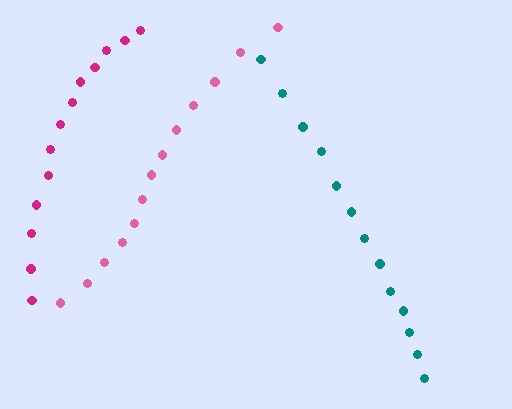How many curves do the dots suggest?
There are 3 distinct paths.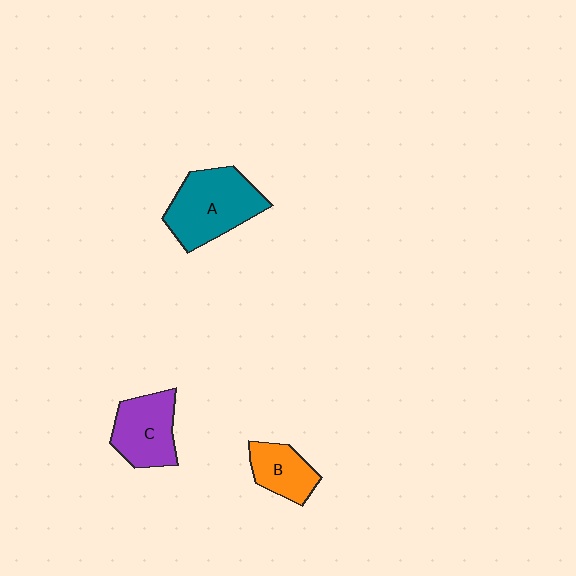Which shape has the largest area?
Shape A (teal).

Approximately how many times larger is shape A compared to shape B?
Approximately 1.8 times.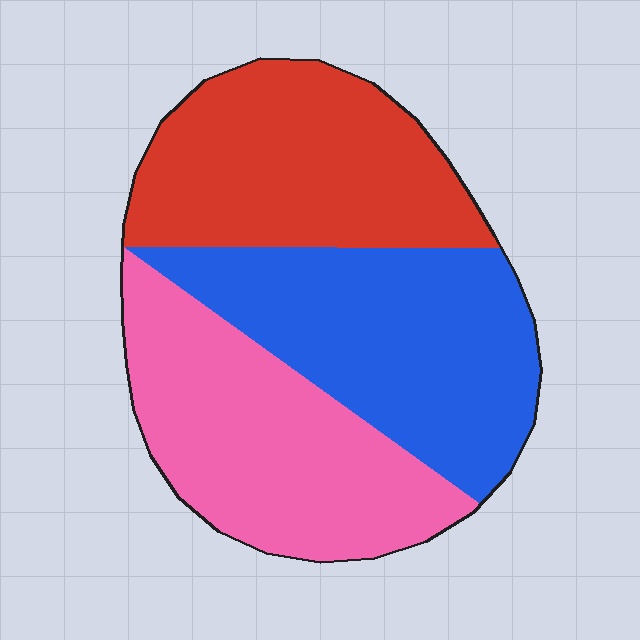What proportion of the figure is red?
Red takes up about one third (1/3) of the figure.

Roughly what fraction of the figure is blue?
Blue takes up between a quarter and a half of the figure.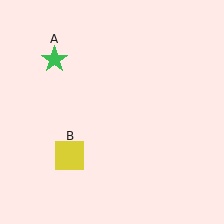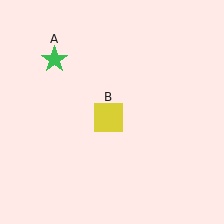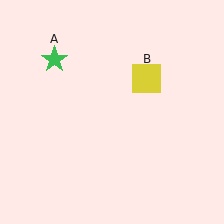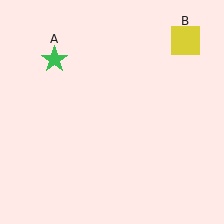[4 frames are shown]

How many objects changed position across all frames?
1 object changed position: yellow square (object B).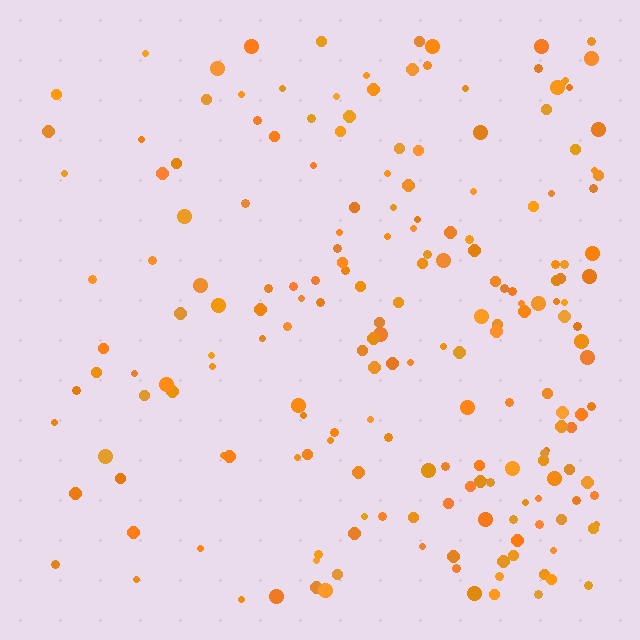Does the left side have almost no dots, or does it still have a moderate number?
Still a moderate number, just noticeably fewer than the right.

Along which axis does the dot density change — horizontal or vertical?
Horizontal.